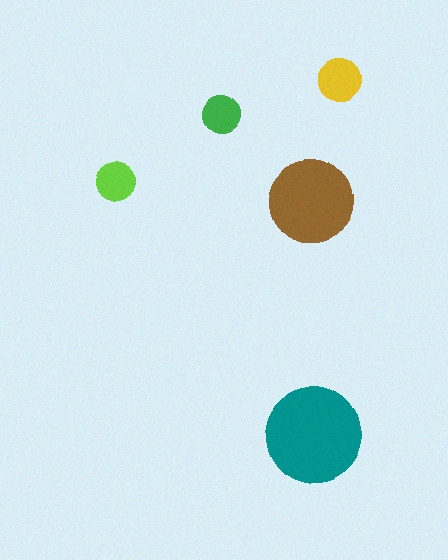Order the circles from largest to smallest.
the teal one, the brown one, the yellow one, the lime one, the green one.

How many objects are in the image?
There are 5 objects in the image.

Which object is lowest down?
The teal circle is bottommost.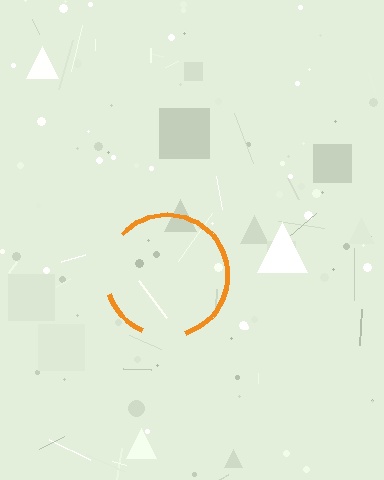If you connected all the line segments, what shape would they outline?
They would outline a circle.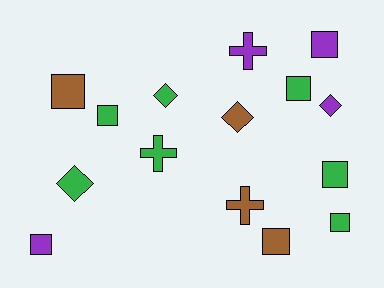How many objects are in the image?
There are 15 objects.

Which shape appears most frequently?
Square, with 8 objects.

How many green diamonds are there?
There are 2 green diamonds.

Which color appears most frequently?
Green, with 7 objects.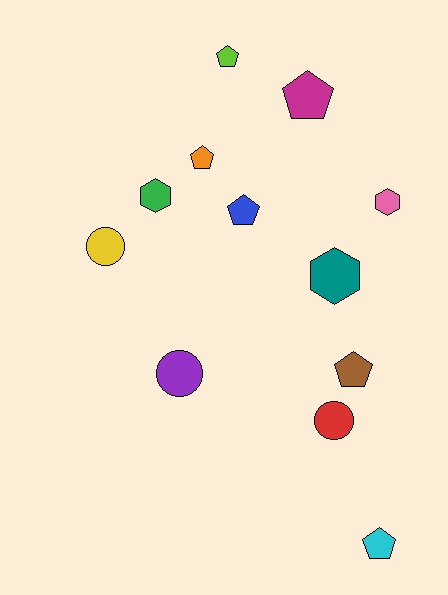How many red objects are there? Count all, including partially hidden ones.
There is 1 red object.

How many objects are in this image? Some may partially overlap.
There are 12 objects.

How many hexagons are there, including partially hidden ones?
There are 3 hexagons.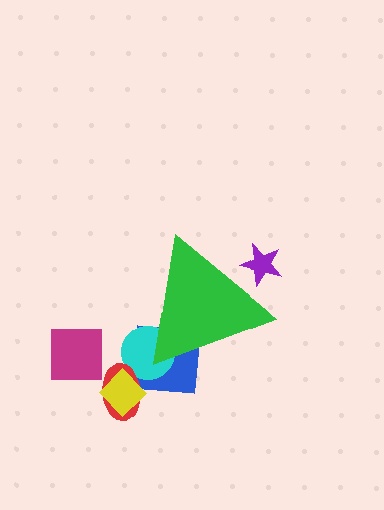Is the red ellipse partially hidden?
No, the red ellipse is fully visible.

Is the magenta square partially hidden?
No, the magenta square is fully visible.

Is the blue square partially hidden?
Yes, the blue square is partially hidden behind the green triangle.